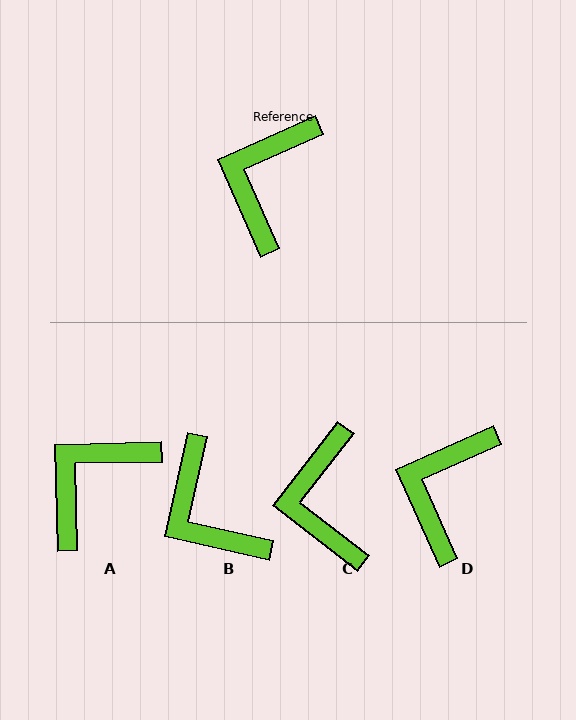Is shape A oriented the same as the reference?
No, it is off by about 23 degrees.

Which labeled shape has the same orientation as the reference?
D.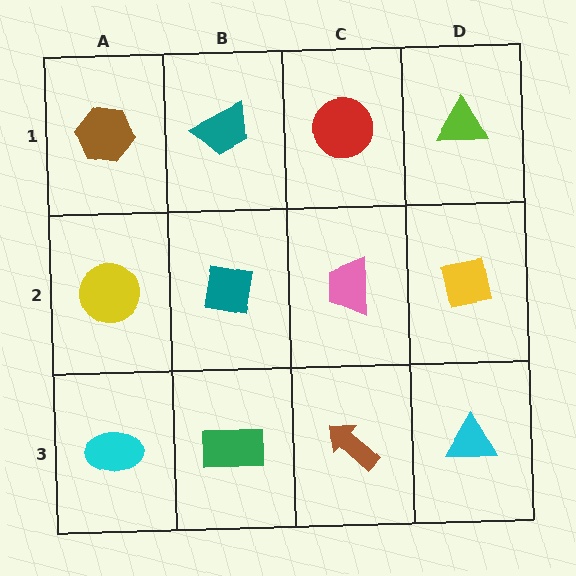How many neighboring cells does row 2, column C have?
4.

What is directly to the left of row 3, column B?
A cyan ellipse.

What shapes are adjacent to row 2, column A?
A brown hexagon (row 1, column A), a cyan ellipse (row 3, column A), a teal square (row 2, column B).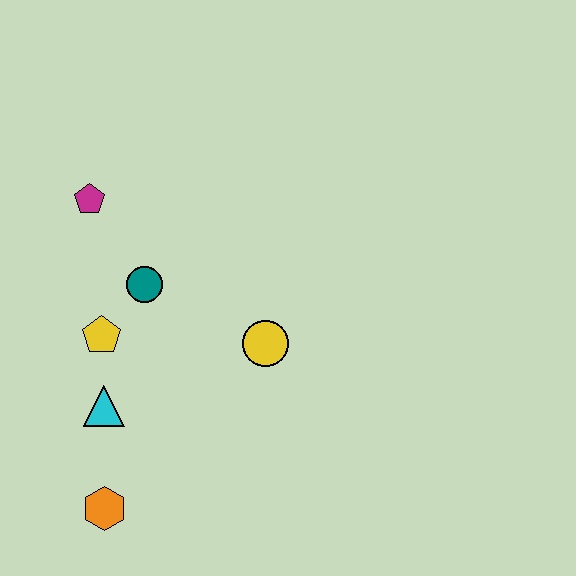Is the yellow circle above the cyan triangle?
Yes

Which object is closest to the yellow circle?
The teal circle is closest to the yellow circle.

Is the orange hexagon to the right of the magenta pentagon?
Yes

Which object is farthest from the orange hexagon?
The magenta pentagon is farthest from the orange hexagon.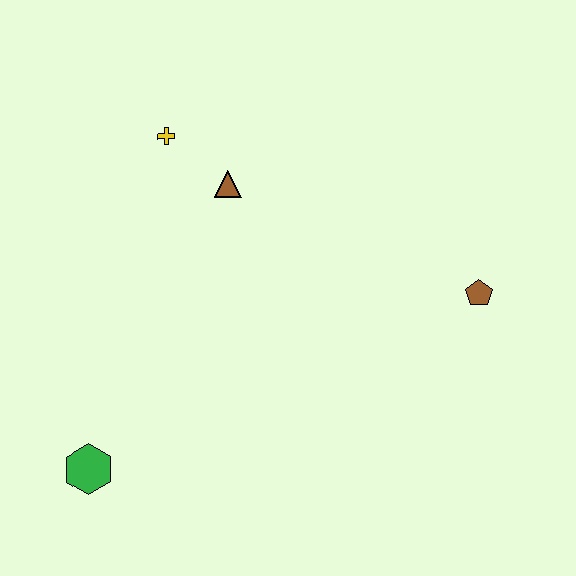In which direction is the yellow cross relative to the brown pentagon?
The yellow cross is to the left of the brown pentagon.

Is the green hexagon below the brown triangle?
Yes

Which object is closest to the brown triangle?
The yellow cross is closest to the brown triangle.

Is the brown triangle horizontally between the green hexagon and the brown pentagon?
Yes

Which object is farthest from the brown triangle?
The green hexagon is farthest from the brown triangle.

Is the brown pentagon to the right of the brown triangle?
Yes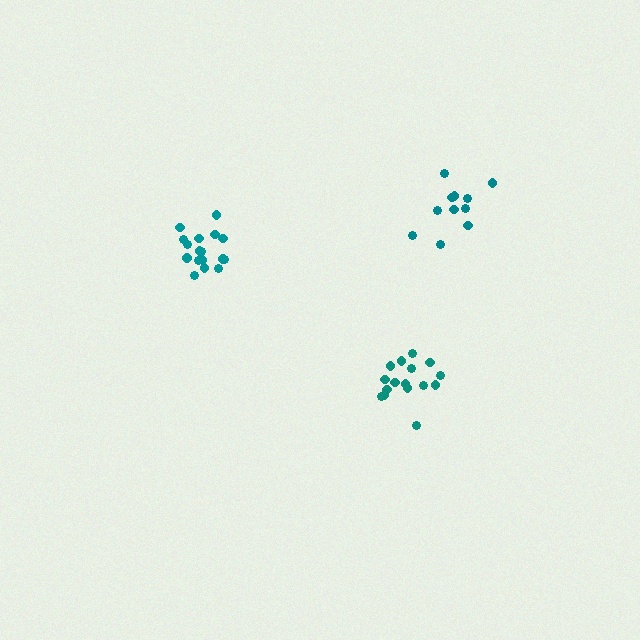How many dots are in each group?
Group 1: 16 dots, Group 2: 17 dots, Group 3: 11 dots (44 total).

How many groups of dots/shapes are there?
There are 3 groups.